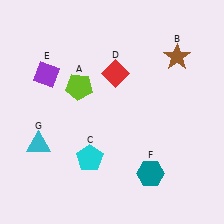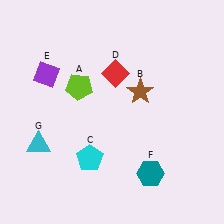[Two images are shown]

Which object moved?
The brown star (B) moved left.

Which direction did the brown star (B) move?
The brown star (B) moved left.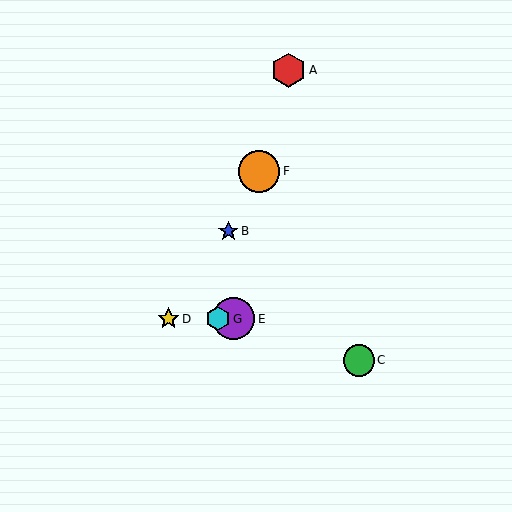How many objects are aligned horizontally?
3 objects (D, E, G) are aligned horizontally.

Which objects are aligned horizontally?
Objects D, E, G are aligned horizontally.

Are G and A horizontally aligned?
No, G is at y≈319 and A is at y≈70.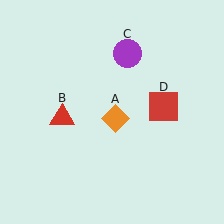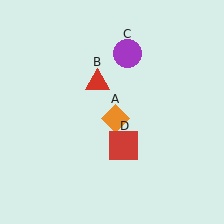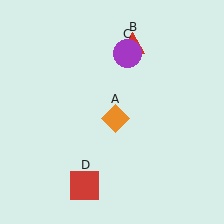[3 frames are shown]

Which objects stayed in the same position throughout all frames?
Orange diamond (object A) and purple circle (object C) remained stationary.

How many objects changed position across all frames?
2 objects changed position: red triangle (object B), red square (object D).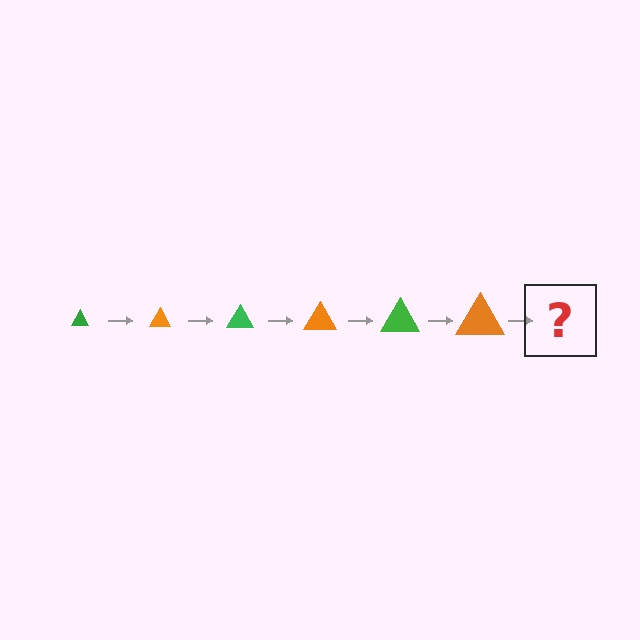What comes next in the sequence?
The next element should be a green triangle, larger than the previous one.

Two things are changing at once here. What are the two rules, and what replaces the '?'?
The two rules are that the triangle grows larger each step and the color cycles through green and orange. The '?' should be a green triangle, larger than the previous one.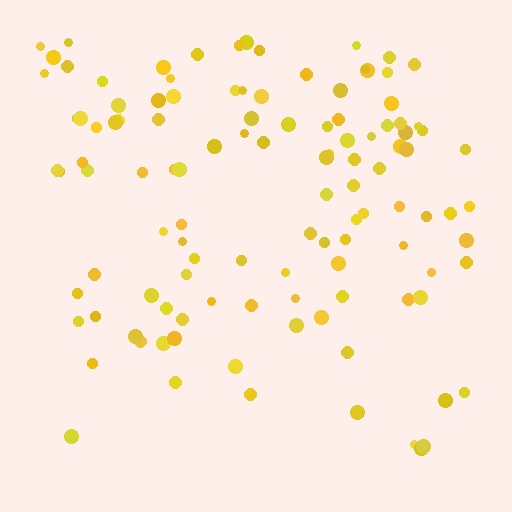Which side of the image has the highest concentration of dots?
The top.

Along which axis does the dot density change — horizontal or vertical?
Vertical.